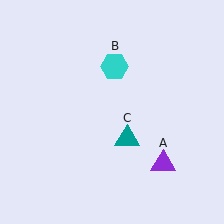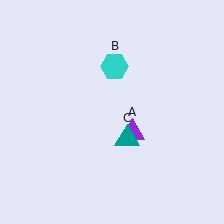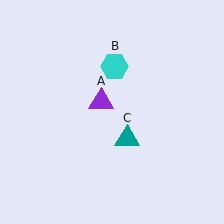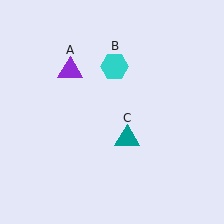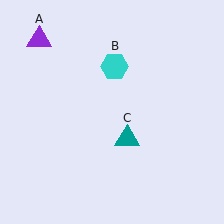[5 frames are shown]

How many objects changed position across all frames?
1 object changed position: purple triangle (object A).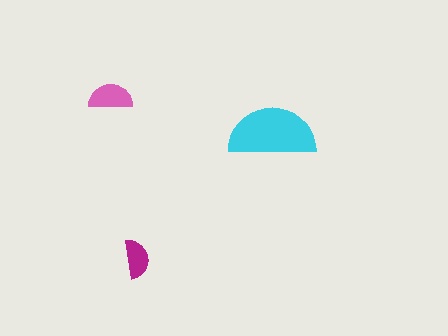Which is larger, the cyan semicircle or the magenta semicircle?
The cyan one.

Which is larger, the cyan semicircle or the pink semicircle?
The cyan one.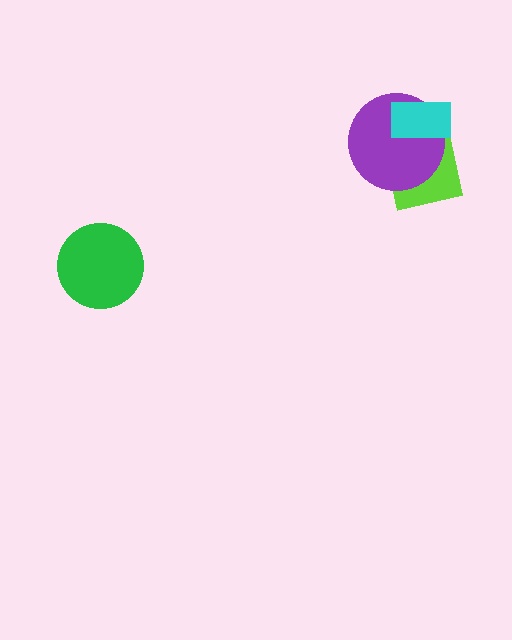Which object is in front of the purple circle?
The cyan rectangle is in front of the purple circle.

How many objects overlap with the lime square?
2 objects overlap with the lime square.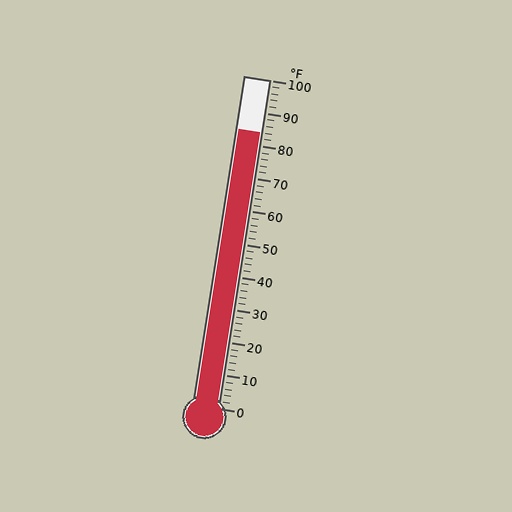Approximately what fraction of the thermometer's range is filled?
The thermometer is filled to approximately 85% of its range.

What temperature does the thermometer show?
The thermometer shows approximately 84°F.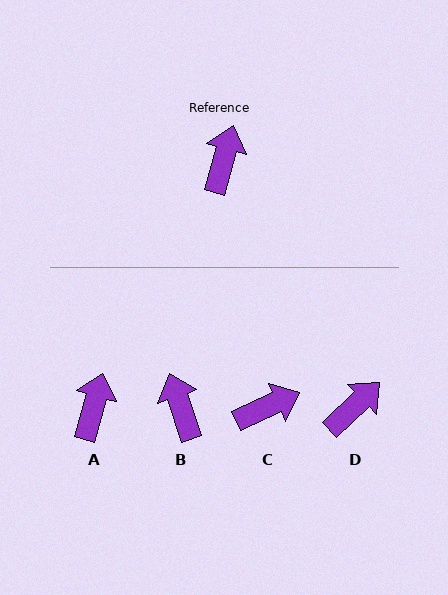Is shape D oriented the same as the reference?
No, it is off by about 30 degrees.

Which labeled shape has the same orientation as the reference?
A.